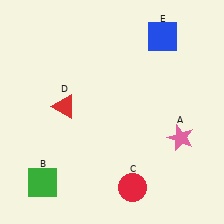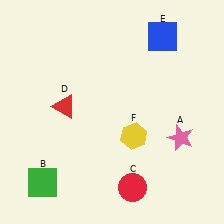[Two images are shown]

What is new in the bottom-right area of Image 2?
A yellow hexagon (F) was added in the bottom-right area of Image 2.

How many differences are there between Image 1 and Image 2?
There is 1 difference between the two images.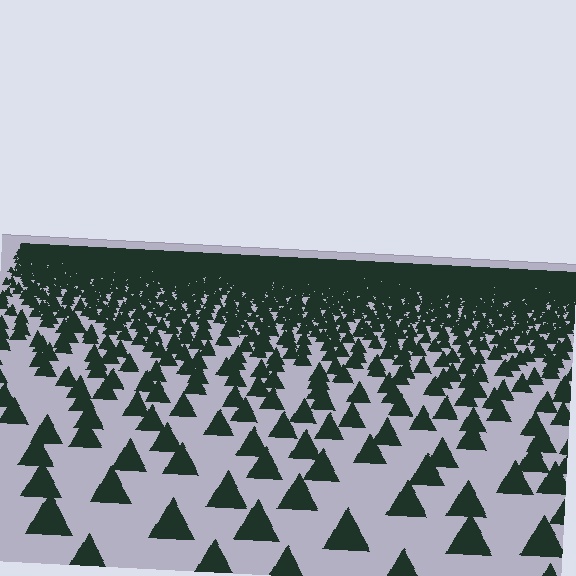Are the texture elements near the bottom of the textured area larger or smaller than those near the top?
Larger. Near the bottom, elements are closer to the viewer and appear at a bigger on-screen size.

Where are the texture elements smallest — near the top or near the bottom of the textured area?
Near the top.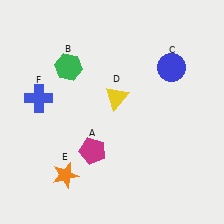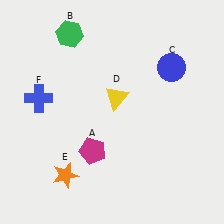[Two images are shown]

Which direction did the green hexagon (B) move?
The green hexagon (B) moved up.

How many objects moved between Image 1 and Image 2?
1 object moved between the two images.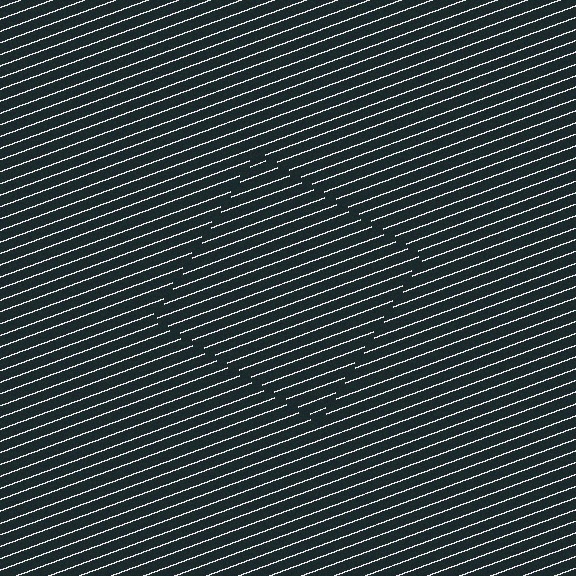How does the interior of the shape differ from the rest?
The interior of the shape contains the same grating, shifted by half a period — the contour is defined by the phase discontinuity where line-ends from the inner and outer gratings abut.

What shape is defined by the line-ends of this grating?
An illusory square. The interior of the shape contains the same grating, shifted by half a period — the contour is defined by the phase discontinuity where line-ends from the inner and outer gratings abut.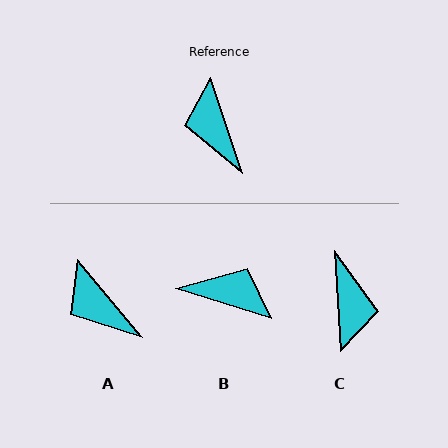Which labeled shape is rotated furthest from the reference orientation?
C, about 165 degrees away.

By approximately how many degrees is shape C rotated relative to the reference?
Approximately 165 degrees counter-clockwise.